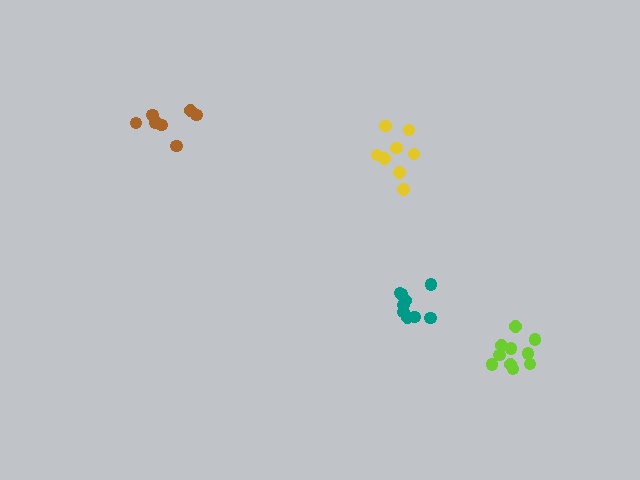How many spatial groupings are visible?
There are 4 spatial groupings.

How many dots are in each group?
Group 1: 9 dots, Group 2: 8 dots, Group 3: 8 dots, Group 4: 10 dots (35 total).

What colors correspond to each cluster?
The clusters are colored: teal, yellow, brown, lime.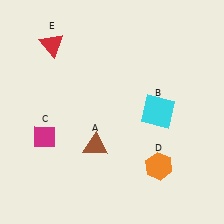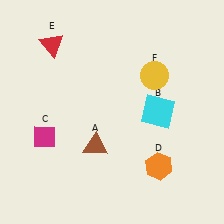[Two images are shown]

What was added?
A yellow circle (F) was added in Image 2.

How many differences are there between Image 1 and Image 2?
There is 1 difference between the two images.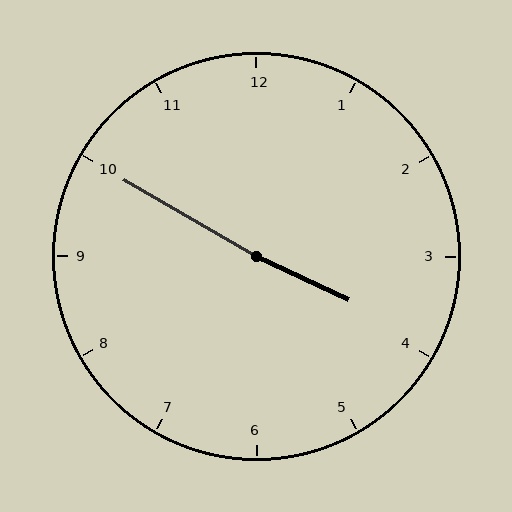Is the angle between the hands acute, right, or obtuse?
It is obtuse.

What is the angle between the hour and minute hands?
Approximately 175 degrees.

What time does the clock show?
3:50.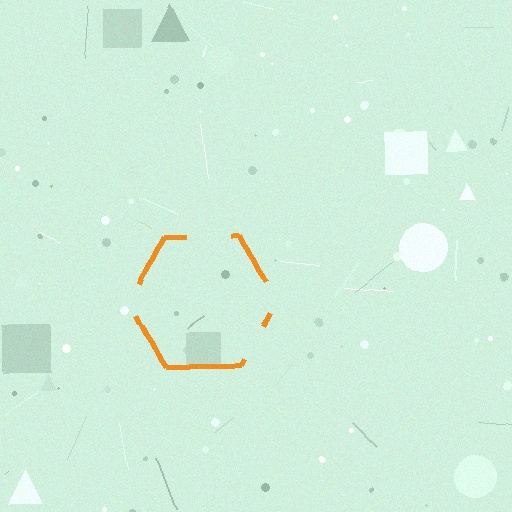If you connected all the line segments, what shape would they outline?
They would outline a hexagon.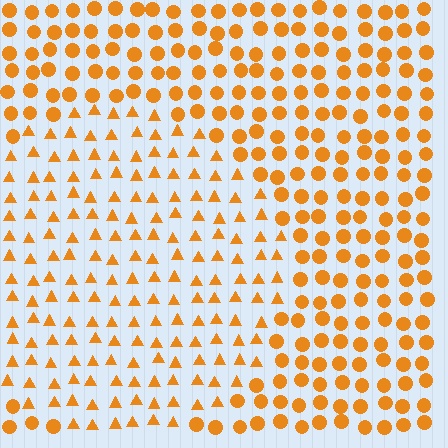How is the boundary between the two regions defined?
The boundary is defined by a change in element shape: triangles inside vs. circles outside. All elements share the same color and spacing.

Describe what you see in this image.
The image is filled with small orange elements arranged in a uniform grid. A circle-shaped region contains triangles, while the surrounding area contains circles. The boundary is defined purely by the change in element shape.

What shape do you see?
I see a circle.